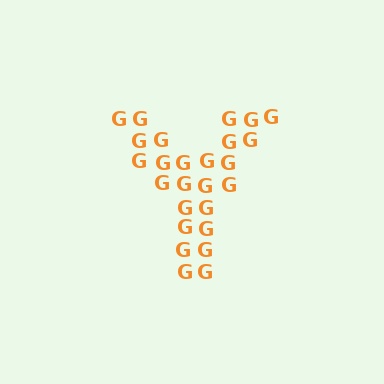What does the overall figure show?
The overall figure shows the letter Y.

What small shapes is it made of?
It is made of small letter G's.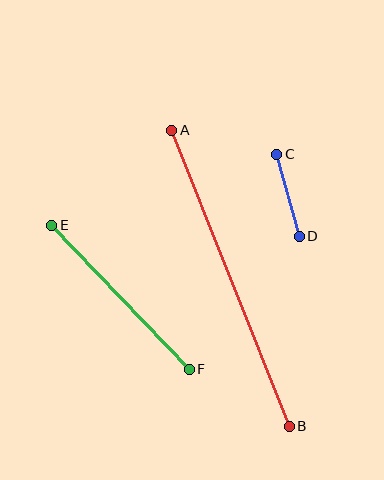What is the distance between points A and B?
The distance is approximately 319 pixels.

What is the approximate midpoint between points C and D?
The midpoint is at approximately (288, 195) pixels.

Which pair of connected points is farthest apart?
Points A and B are farthest apart.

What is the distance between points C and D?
The distance is approximately 85 pixels.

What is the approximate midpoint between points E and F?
The midpoint is at approximately (120, 297) pixels.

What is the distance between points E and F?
The distance is approximately 199 pixels.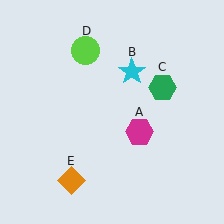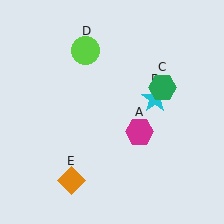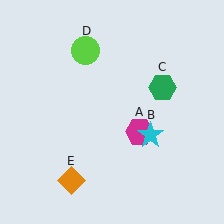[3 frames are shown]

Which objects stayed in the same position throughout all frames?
Magenta hexagon (object A) and green hexagon (object C) and lime circle (object D) and orange diamond (object E) remained stationary.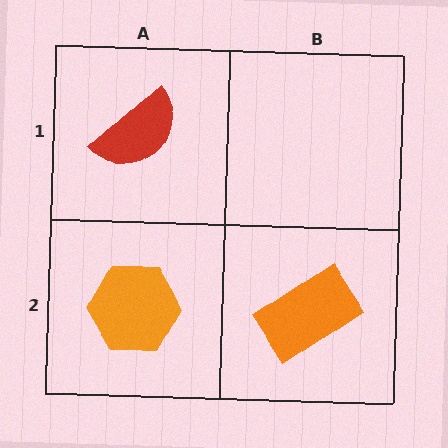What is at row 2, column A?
An orange hexagon.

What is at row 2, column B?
An orange rectangle.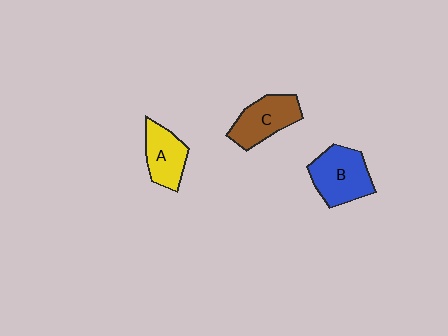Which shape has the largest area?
Shape B (blue).